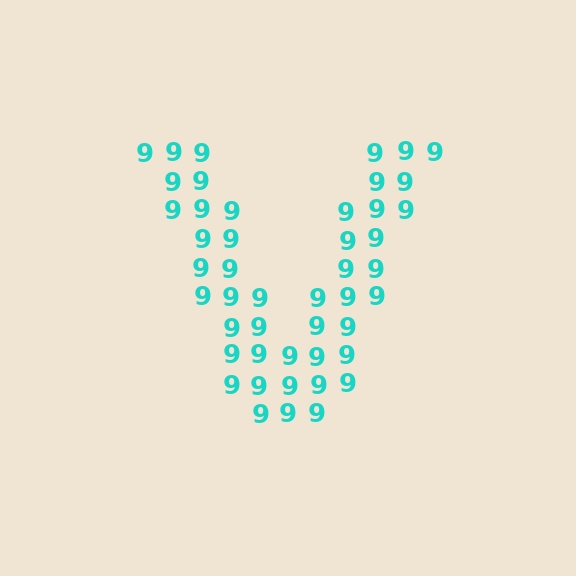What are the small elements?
The small elements are digit 9's.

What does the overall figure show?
The overall figure shows the letter V.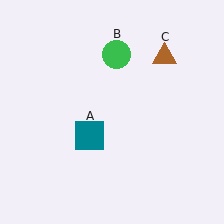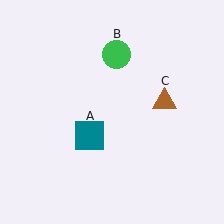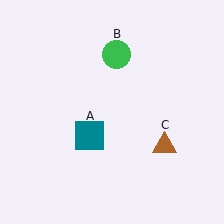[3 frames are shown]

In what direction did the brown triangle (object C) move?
The brown triangle (object C) moved down.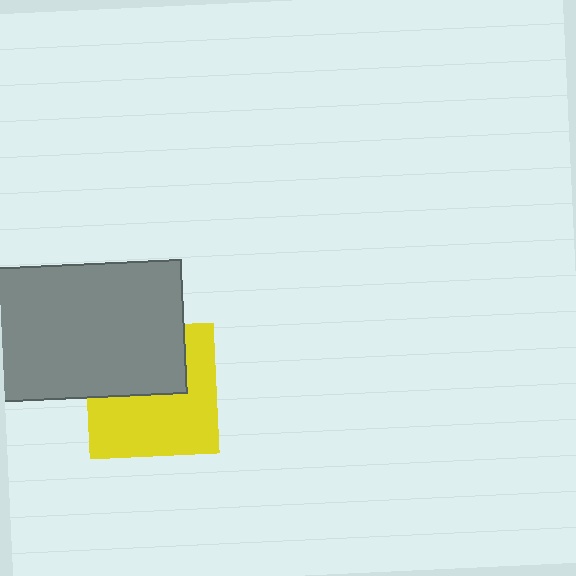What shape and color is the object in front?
The object in front is a gray rectangle.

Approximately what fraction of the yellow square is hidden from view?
Roughly 42% of the yellow square is hidden behind the gray rectangle.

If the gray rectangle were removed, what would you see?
You would see the complete yellow square.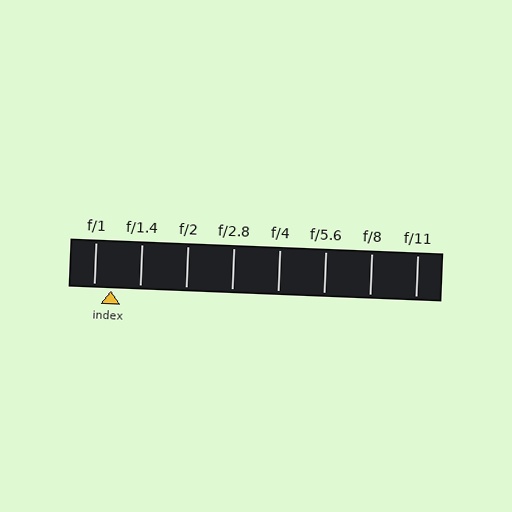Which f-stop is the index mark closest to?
The index mark is closest to f/1.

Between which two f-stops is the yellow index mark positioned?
The index mark is between f/1 and f/1.4.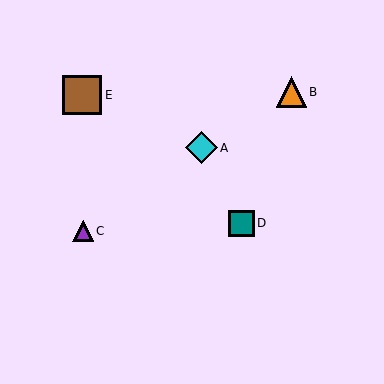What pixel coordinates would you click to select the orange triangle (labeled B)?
Click at (291, 92) to select the orange triangle B.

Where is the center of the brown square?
The center of the brown square is at (82, 95).